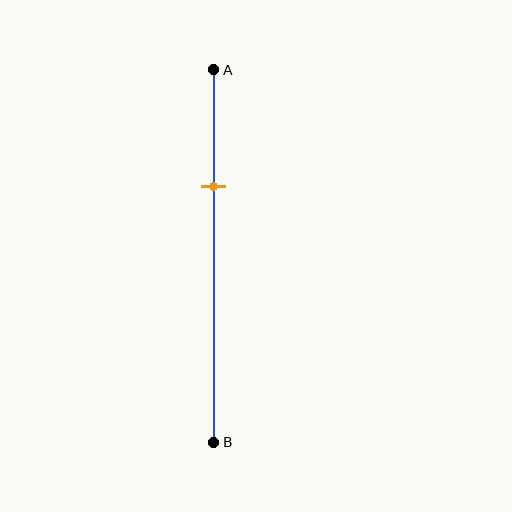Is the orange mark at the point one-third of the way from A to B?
Yes, the mark is approximately at the one-third point.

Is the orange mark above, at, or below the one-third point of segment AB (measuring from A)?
The orange mark is approximately at the one-third point of segment AB.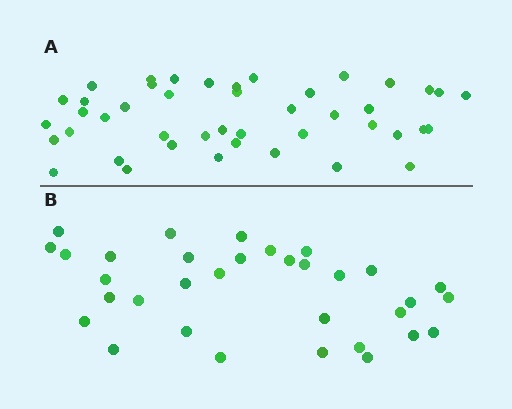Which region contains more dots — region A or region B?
Region A (the top region) has more dots.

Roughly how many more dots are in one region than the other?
Region A has roughly 12 or so more dots than region B.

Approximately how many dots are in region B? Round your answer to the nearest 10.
About 30 dots. (The exact count is 33, which rounds to 30.)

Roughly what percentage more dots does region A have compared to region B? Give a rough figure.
About 35% more.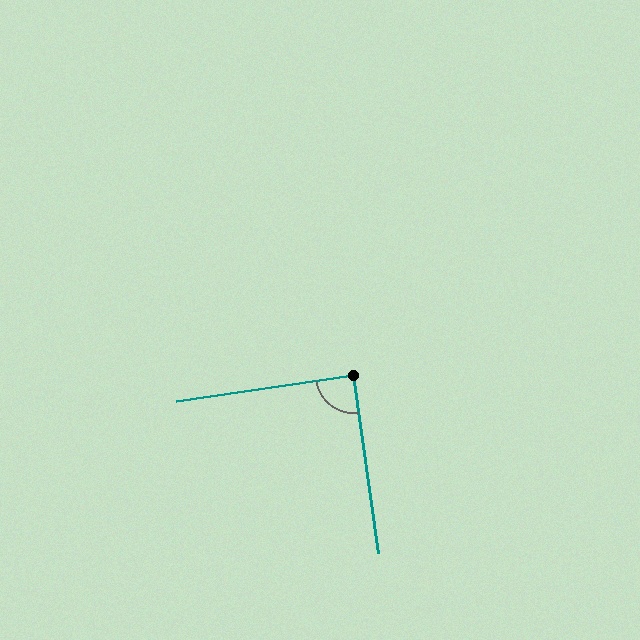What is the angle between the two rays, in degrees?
Approximately 90 degrees.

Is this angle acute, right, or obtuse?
It is approximately a right angle.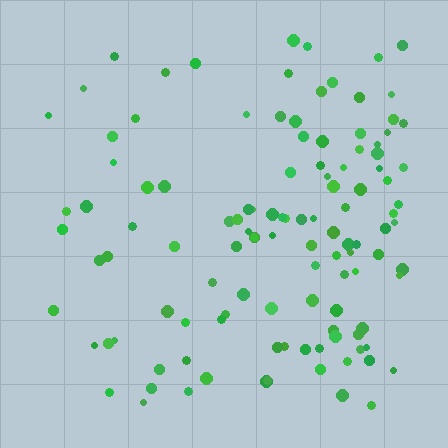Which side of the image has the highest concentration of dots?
The right.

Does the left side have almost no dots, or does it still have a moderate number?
Still a moderate number, just noticeably fewer than the right.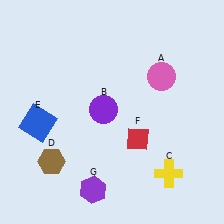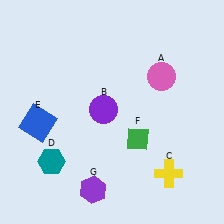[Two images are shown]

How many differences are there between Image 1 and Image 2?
There are 2 differences between the two images.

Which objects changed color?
D changed from brown to teal. F changed from red to green.